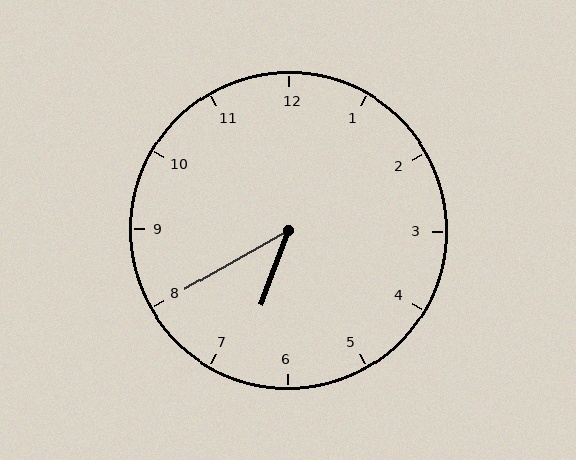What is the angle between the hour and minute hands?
Approximately 40 degrees.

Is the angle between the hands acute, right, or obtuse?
It is acute.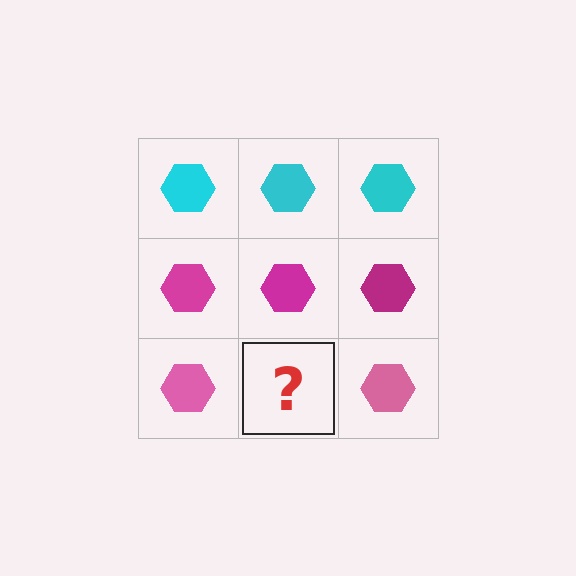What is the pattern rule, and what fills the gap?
The rule is that each row has a consistent color. The gap should be filled with a pink hexagon.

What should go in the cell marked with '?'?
The missing cell should contain a pink hexagon.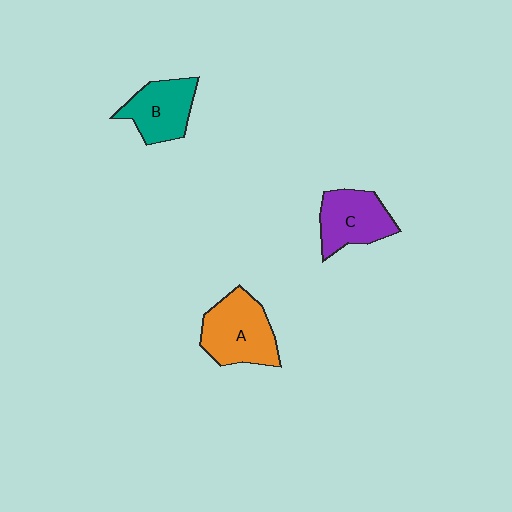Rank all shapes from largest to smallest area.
From largest to smallest: A (orange), C (purple), B (teal).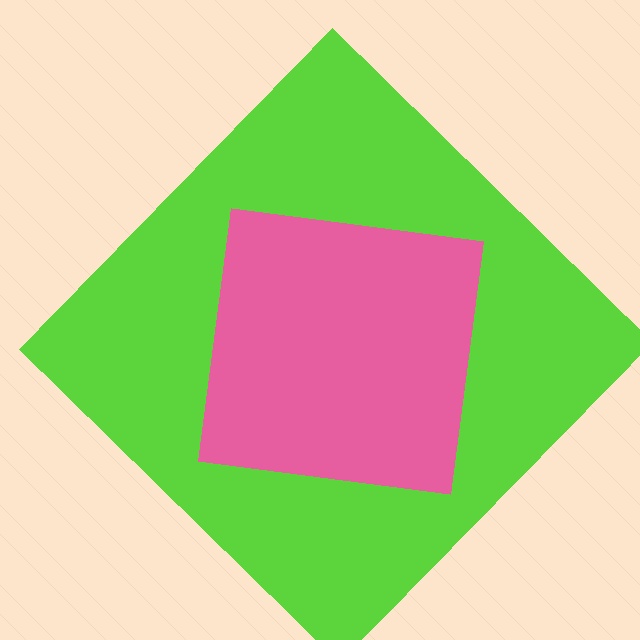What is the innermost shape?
The pink square.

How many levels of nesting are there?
2.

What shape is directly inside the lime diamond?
The pink square.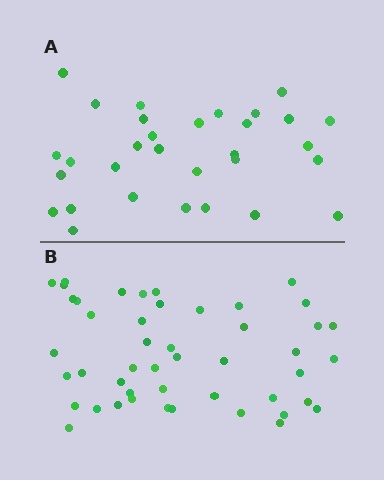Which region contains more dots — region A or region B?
Region B (the bottom region) has more dots.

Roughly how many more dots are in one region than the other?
Region B has approximately 15 more dots than region A.